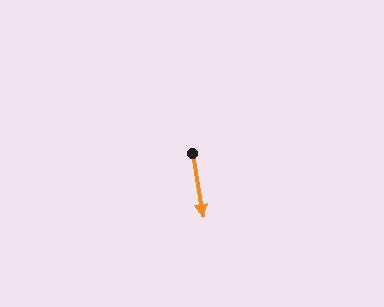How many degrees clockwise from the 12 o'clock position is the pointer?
Approximately 170 degrees.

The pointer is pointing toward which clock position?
Roughly 6 o'clock.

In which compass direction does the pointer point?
South.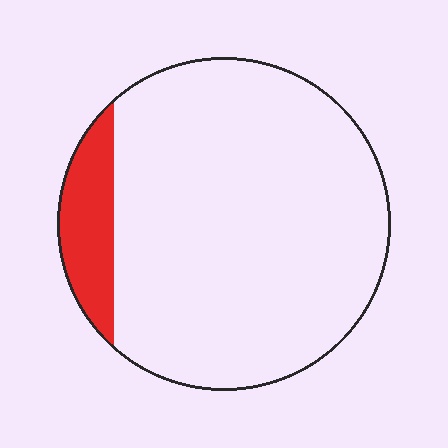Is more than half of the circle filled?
No.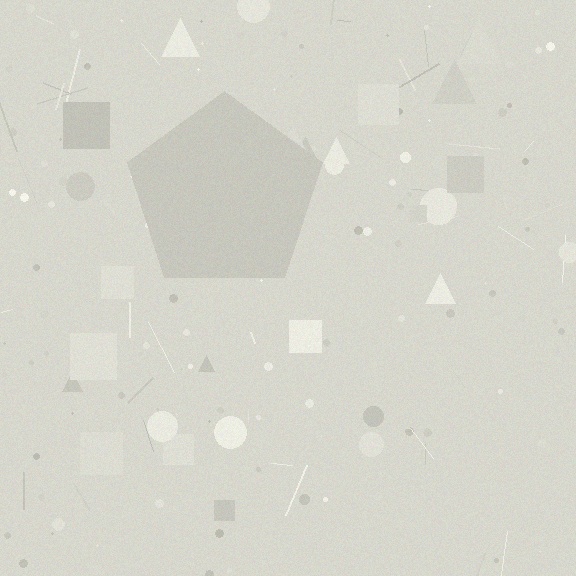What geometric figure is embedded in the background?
A pentagon is embedded in the background.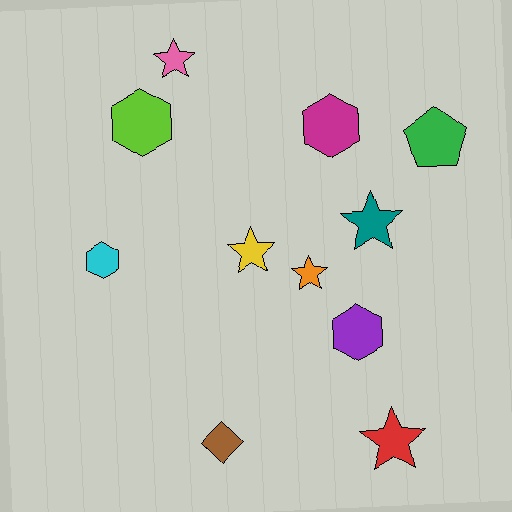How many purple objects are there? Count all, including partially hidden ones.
There is 1 purple object.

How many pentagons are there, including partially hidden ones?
There is 1 pentagon.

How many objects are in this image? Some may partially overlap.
There are 11 objects.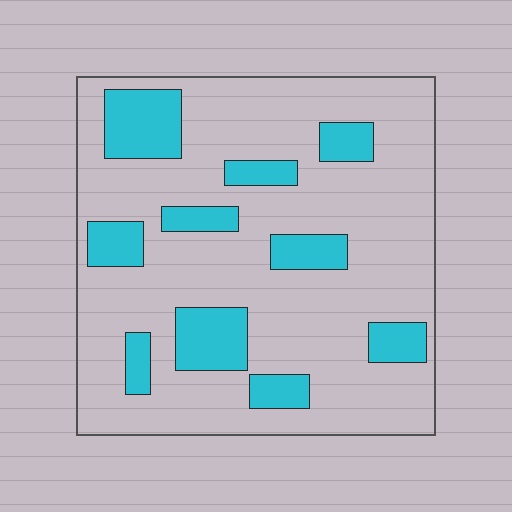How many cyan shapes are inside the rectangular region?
10.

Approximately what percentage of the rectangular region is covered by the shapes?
Approximately 20%.